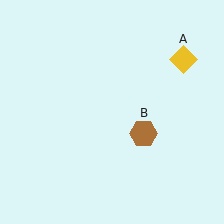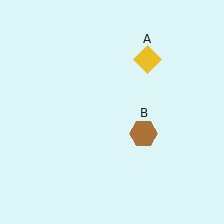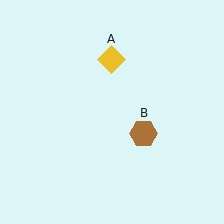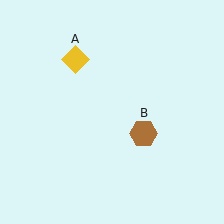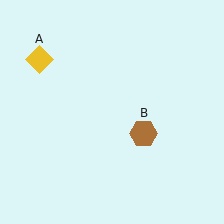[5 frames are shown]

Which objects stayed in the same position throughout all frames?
Brown hexagon (object B) remained stationary.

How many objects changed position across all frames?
1 object changed position: yellow diamond (object A).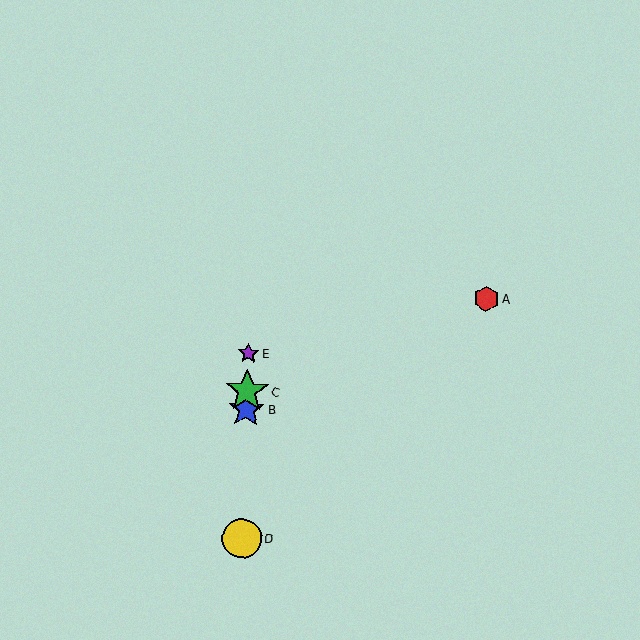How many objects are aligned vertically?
4 objects (B, C, D, E) are aligned vertically.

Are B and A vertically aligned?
No, B is at x≈246 and A is at x≈487.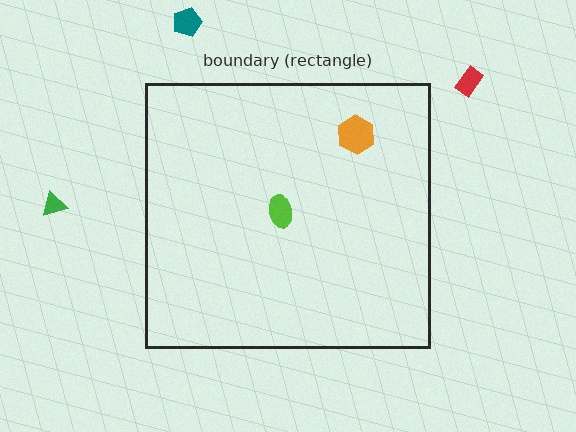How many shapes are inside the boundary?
2 inside, 3 outside.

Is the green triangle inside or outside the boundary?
Outside.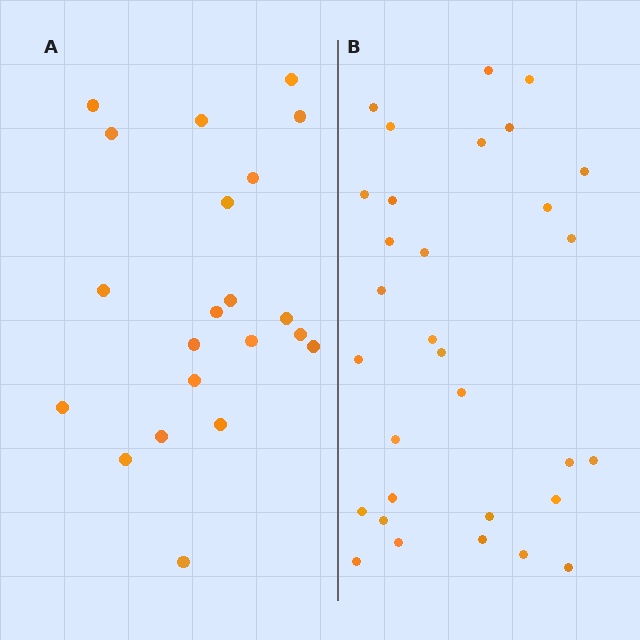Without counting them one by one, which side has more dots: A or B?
Region B (the right region) has more dots.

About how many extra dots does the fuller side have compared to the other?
Region B has roughly 10 or so more dots than region A.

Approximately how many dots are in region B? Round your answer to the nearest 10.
About 30 dots. (The exact count is 31, which rounds to 30.)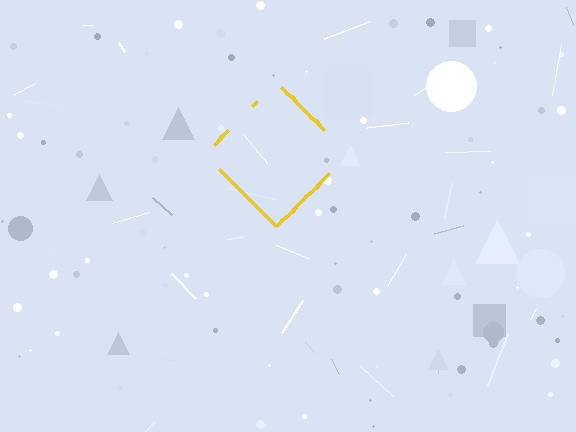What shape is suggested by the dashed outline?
The dashed outline suggests a diamond.